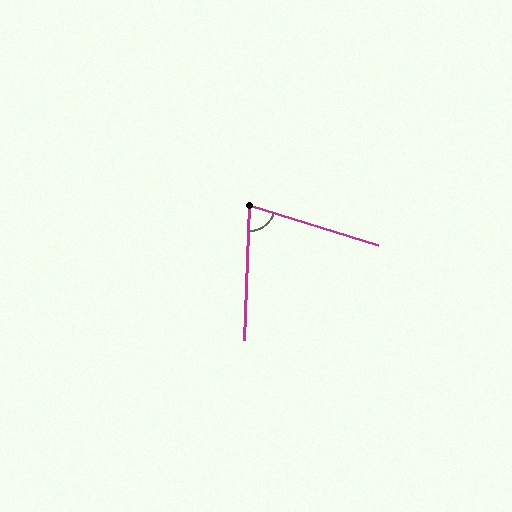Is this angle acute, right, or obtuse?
It is acute.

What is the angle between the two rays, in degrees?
Approximately 75 degrees.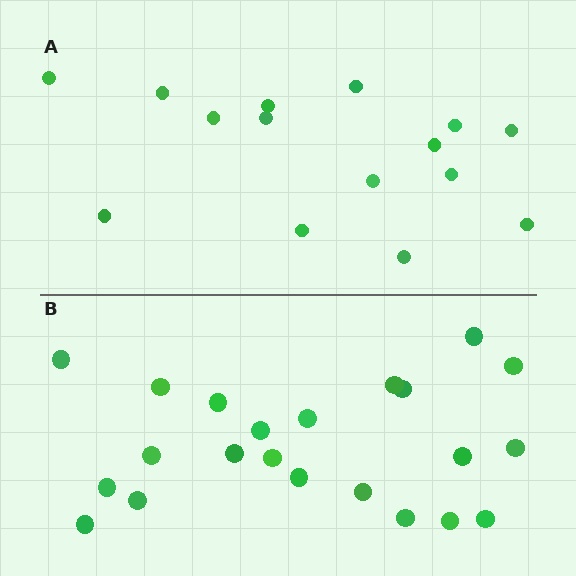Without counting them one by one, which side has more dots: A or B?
Region B (the bottom region) has more dots.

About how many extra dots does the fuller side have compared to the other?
Region B has roughly 8 or so more dots than region A.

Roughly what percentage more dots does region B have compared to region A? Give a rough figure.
About 45% more.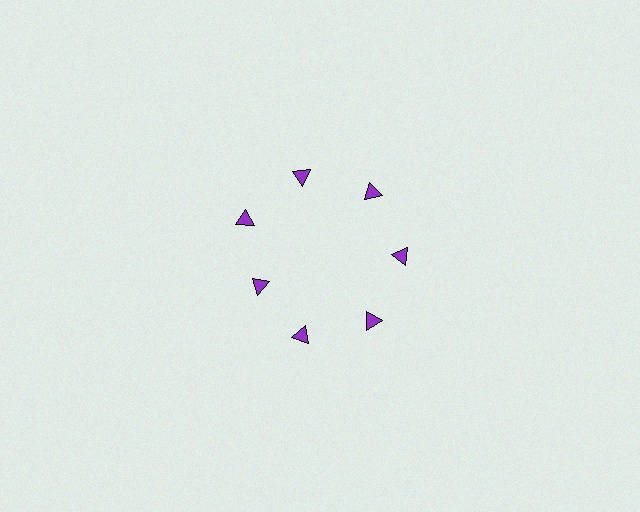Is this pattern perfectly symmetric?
No. The 7 purple triangles are arranged in a ring, but one element near the 8 o'clock position is pulled inward toward the center, breaking the 7-fold rotational symmetry.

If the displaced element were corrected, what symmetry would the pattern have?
It would have 7-fold rotational symmetry — the pattern would map onto itself every 51 degrees.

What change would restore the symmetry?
The symmetry would be restored by moving it outward, back onto the ring so that all 7 triangles sit at equal angles and equal distance from the center.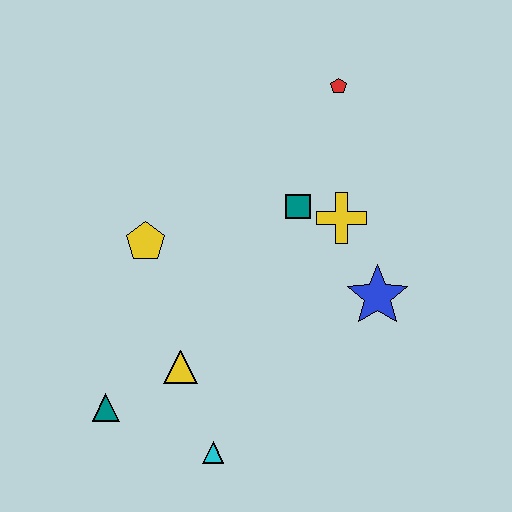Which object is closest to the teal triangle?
The yellow triangle is closest to the teal triangle.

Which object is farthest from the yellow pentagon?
The red pentagon is farthest from the yellow pentagon.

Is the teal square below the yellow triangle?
No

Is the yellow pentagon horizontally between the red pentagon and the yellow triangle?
No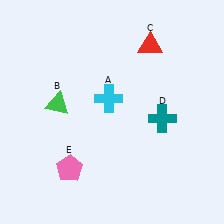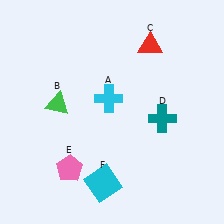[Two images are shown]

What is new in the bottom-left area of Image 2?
A cyan square (F) was added in the bottom-left area of Image 2.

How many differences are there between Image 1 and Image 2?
There is 1 difference between the two images.